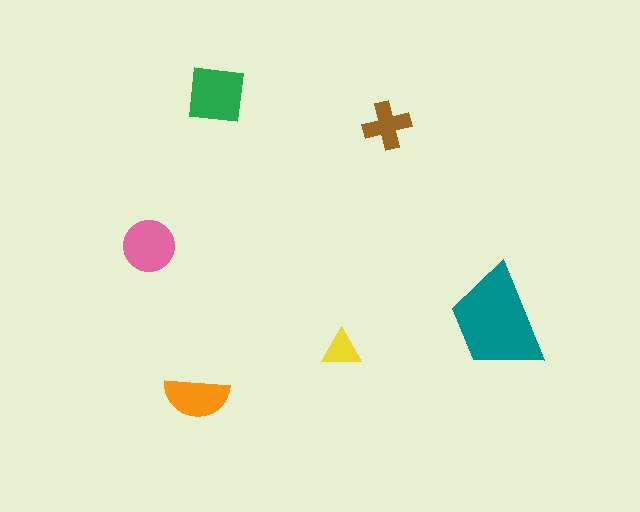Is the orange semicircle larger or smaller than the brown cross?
Larger.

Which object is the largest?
The teal trapezoid.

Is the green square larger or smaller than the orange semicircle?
Larger.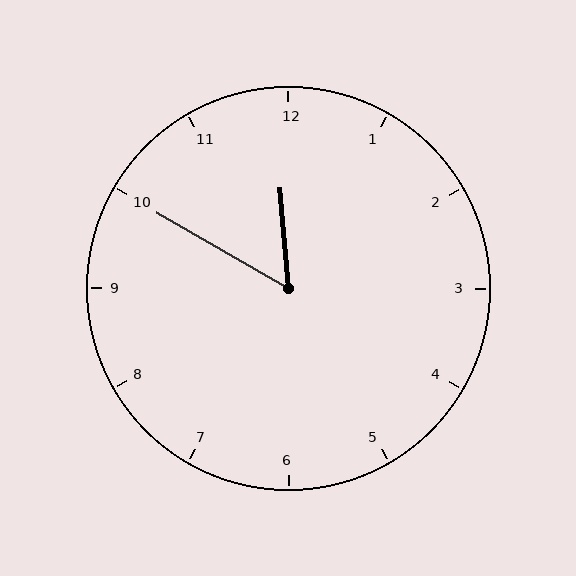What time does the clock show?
11:50.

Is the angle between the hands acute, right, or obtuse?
It is acute.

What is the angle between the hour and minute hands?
Approximately 55 degrees.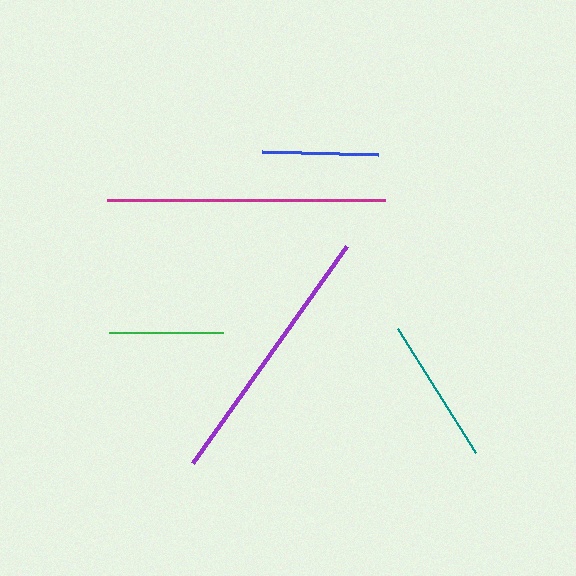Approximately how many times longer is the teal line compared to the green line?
The teal line is approximately 1.3 times the length of the green line.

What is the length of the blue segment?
The blue segment is approximately 116 pixels long.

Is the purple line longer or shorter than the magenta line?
The magenta line is longer than the purple line.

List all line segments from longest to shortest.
From longest to shortest: magenta, purple, teal, blue, green.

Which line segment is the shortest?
The green line is the shortest at approximately 114 pixels.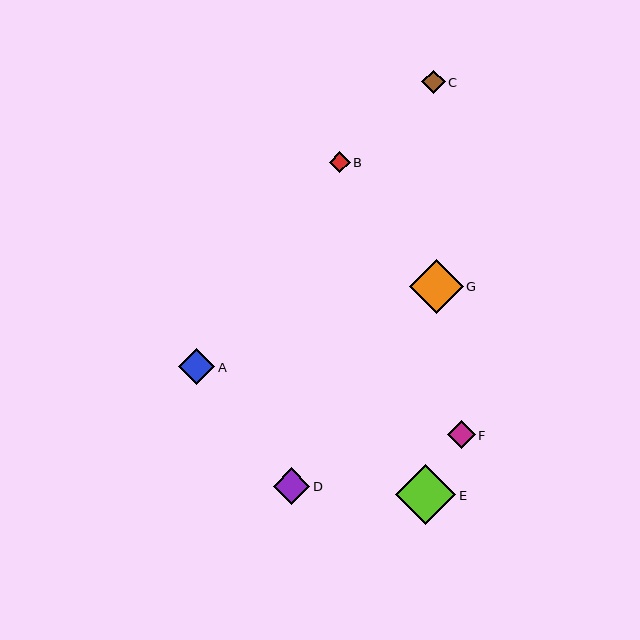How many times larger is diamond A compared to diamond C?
Diamond A is approximately 1.5 times the size of diamond C.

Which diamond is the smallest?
Diamond B is the smallest with a size of approximately 20 pixels.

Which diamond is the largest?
Diamond E is the largest with a size of approximately 60 pixels.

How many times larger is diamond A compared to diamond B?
Diamond A is approximately 1.8 times the size of diamond B.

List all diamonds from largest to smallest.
From largest to smallest: E, G, D, A, F, C, B.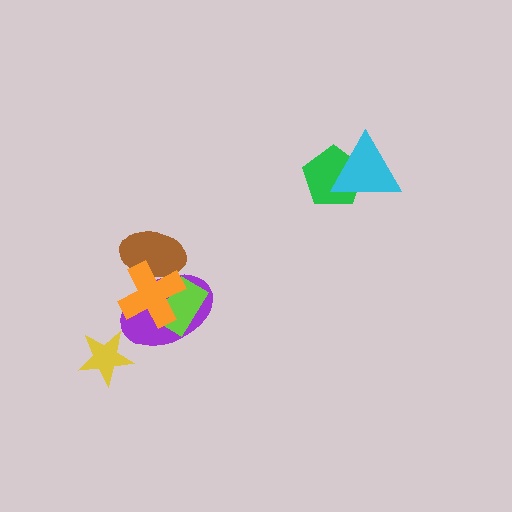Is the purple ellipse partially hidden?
Yes, it is partially covered by another shape.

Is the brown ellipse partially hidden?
Yes, it is partially covered by another shape.